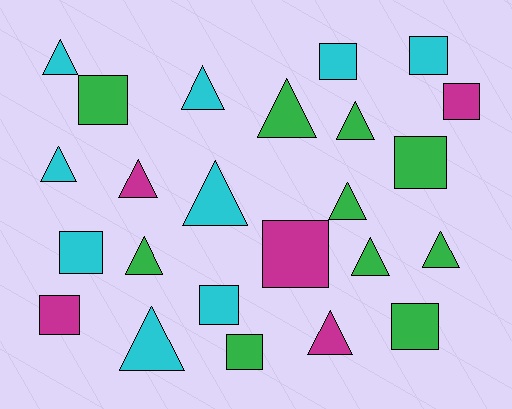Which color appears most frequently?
Green, with 10 objects.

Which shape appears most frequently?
Triangle, with 13 objects.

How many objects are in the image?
There are 24 objects.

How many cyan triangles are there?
There are 5 cyan triangles.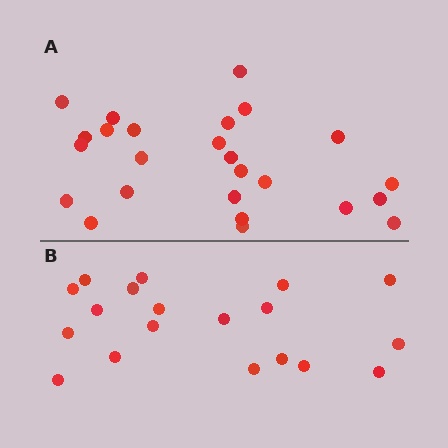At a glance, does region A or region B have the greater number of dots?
Region A (the top region) has more dots.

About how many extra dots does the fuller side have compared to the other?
Region A has about 6 more dots than region B.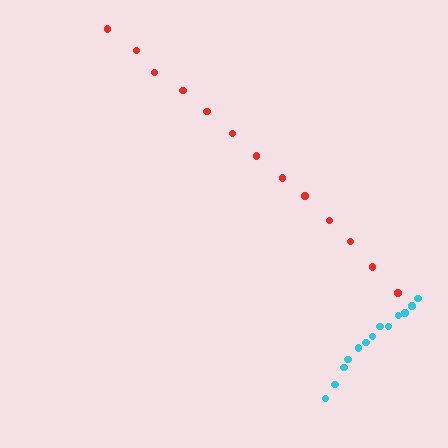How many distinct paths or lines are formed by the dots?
There are 2 distinct paths.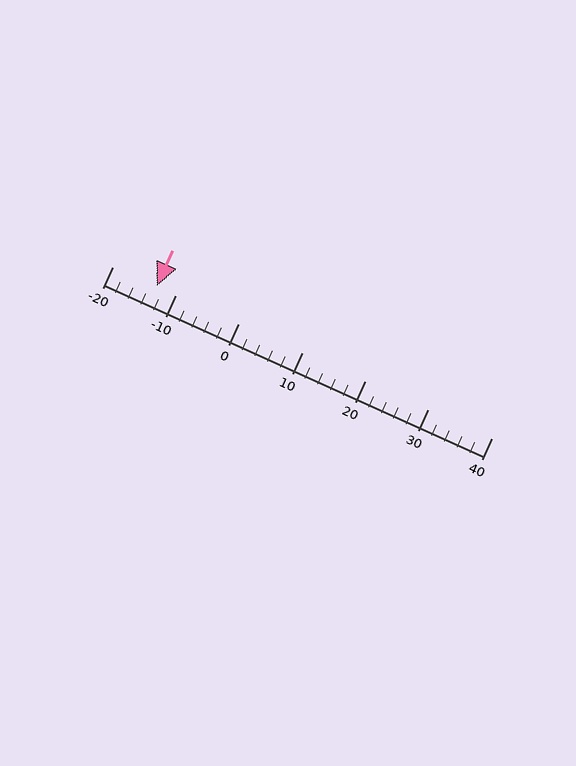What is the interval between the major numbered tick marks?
The major tick marks are spaced 10 units apart.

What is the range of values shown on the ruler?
The ruler shows values from -20 to 40.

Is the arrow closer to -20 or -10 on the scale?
The arrow is closer to -10.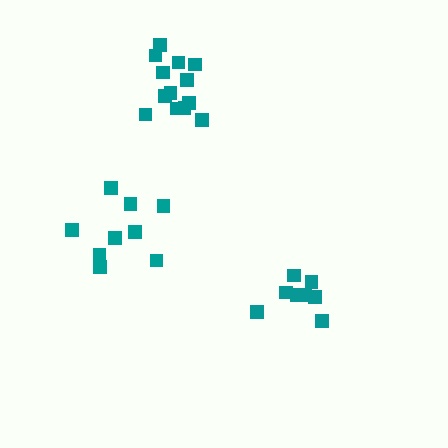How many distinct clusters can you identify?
There are 3 distinct clusters.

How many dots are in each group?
Group 1: 9 dots, Group 2: 13 dots, Group 3: 8 dots (30 total).